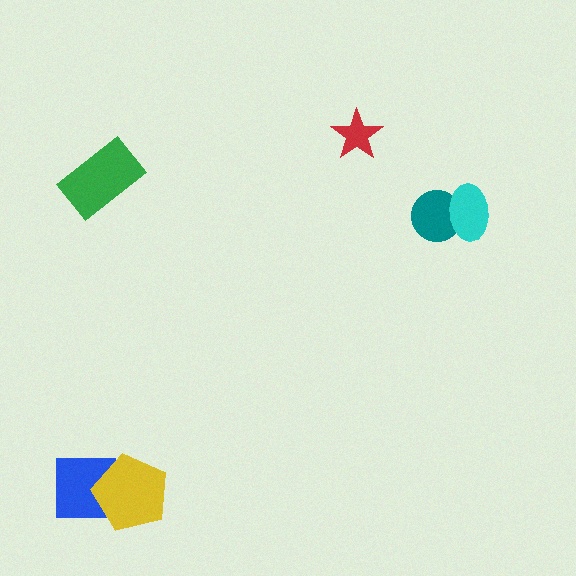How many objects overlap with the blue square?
1 object overlaps with the blue square.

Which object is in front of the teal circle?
The cyan ellipse is in front of the teal circle.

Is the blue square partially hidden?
Yes, it is partially covered by another shape.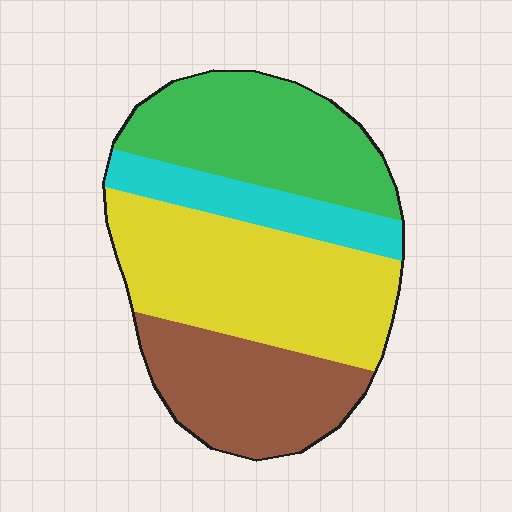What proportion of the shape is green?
Green covers roughly 25% of the shape.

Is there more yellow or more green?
Yellow.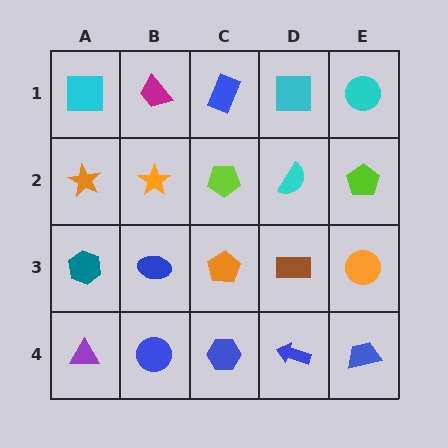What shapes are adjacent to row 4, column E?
An orange circle (row 3, column E), a blue arrow (row 4, column D).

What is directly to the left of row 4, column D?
A blue hexagon.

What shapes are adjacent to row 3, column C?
A lime pentagon (row 2, column C), a blue hexagon (row 4, column C), a blue ellipse (row 3, column B), a brown rectangle (row 3, column D).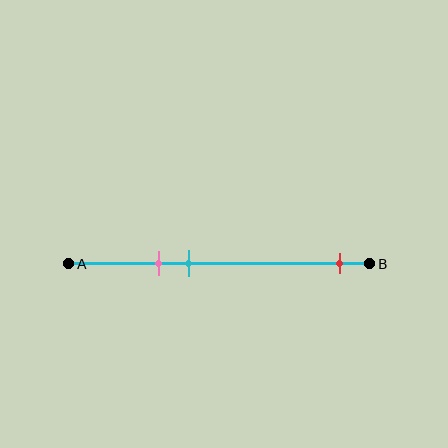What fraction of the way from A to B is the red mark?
The red mark is approximately 90% (0.9) of the way from A to B.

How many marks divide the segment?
There are 3 marks dividing the segment.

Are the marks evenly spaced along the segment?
No, the marks are not evenly spaced.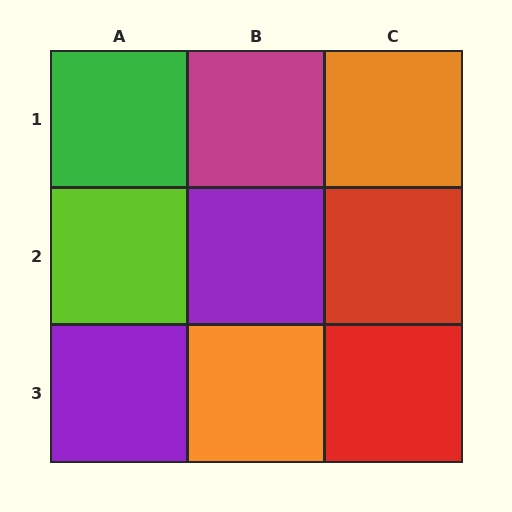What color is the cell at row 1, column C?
Orange.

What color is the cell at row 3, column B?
Orange.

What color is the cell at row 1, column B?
Magenta.